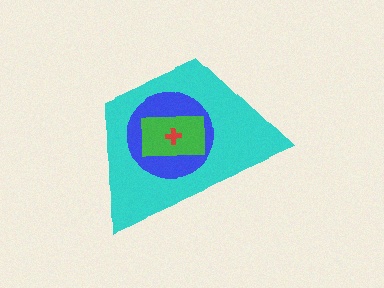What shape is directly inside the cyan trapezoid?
The blue circle.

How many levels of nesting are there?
4.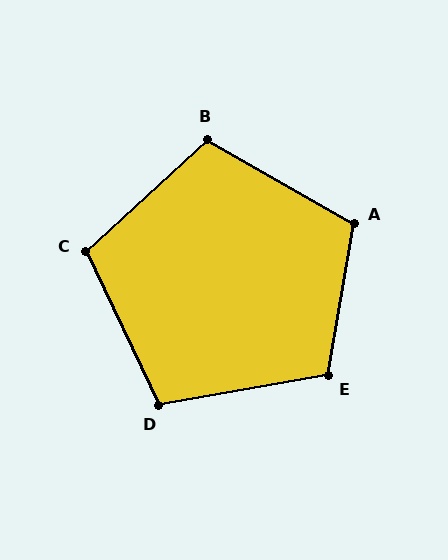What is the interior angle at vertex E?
Approximately 110 degrees (obtuse).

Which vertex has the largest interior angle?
A, at approximately 111 degrees.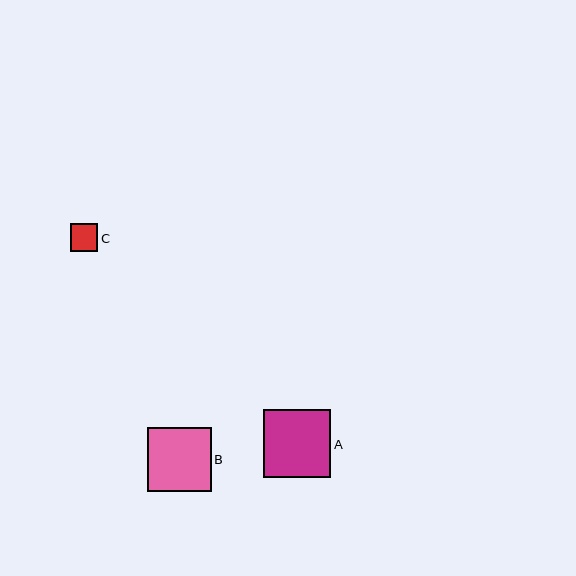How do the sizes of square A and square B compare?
Square A and square B are approximately the same size.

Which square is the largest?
Square A is the largest with a size of approximately 67 pixels.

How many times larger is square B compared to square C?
Square B is approximately 2.3 times the size of square C.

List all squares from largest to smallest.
From largest to smallest: A, B, C.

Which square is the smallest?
Square C is the smallest with a size of approximately 28 pixels.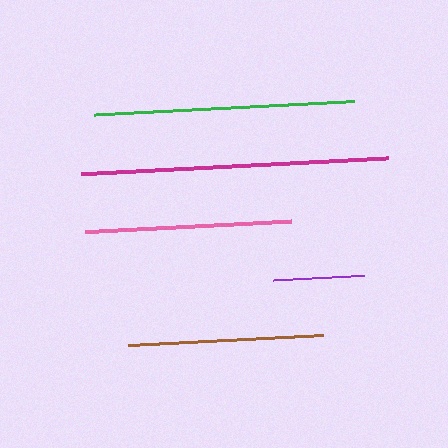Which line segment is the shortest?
The purple line is the shortest at approximately 91 pixels.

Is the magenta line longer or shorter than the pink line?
The magenta line is longer than the pink line.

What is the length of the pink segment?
The pink segment is approximately 206 pixels long.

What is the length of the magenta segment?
The magenta segment is approximately 307 pixels long.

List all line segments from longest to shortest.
From longest to shortest: magenta, green, pink, brown, purple.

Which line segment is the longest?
The magenta line is the longest at approximately 307 pixels.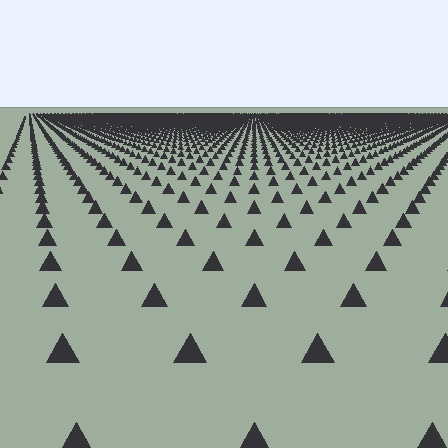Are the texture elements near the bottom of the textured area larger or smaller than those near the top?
Larger. Near the bottom, elements are closer to the viewer and appear at a bigger on-screen size.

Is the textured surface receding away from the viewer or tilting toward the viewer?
The surface is receding away from the viewer. Texture elements get smaller and denser toward the top.